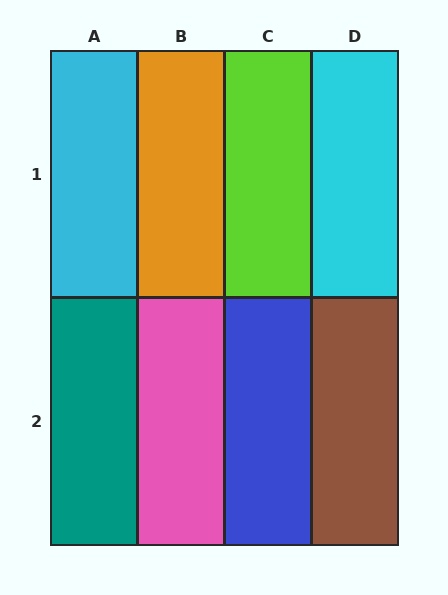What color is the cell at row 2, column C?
Blue.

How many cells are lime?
1 cell is lime.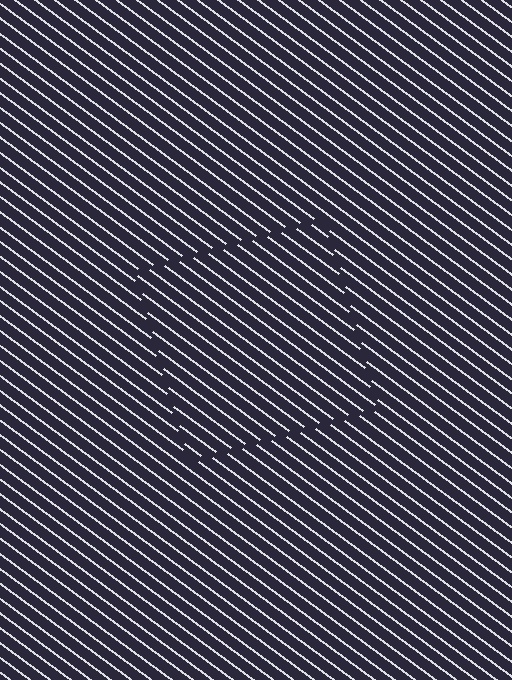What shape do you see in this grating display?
An illusory square. The interior of the shape contains the same grating, shifted by half a period — the contour is defined by the phase discontinuity where line-ends from the inner and outer gratings abut.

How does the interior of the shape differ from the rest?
The interior of the shape contains the same grating, shifted by half a period — the contour is defined by the phase discontinuity where line-ends from the inner and outer gratings abut.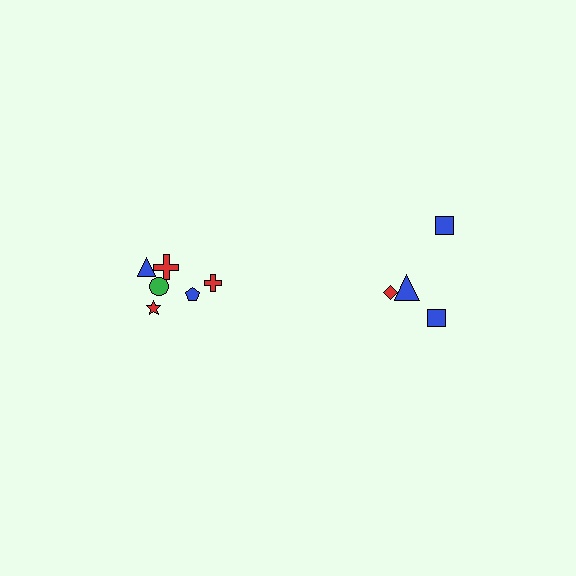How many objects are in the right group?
There are 4 objects.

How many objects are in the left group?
There are 6 objects.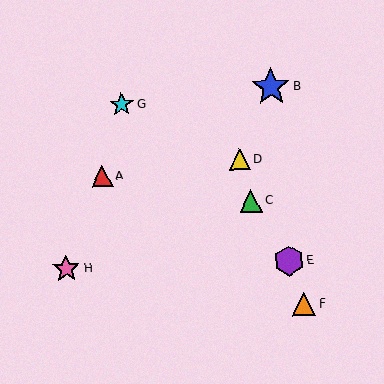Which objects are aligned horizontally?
Objects E, H are aligned horizontally.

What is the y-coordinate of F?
Object F is at y≈304.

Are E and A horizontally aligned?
No, E is at y≈261 and A is at y≈176.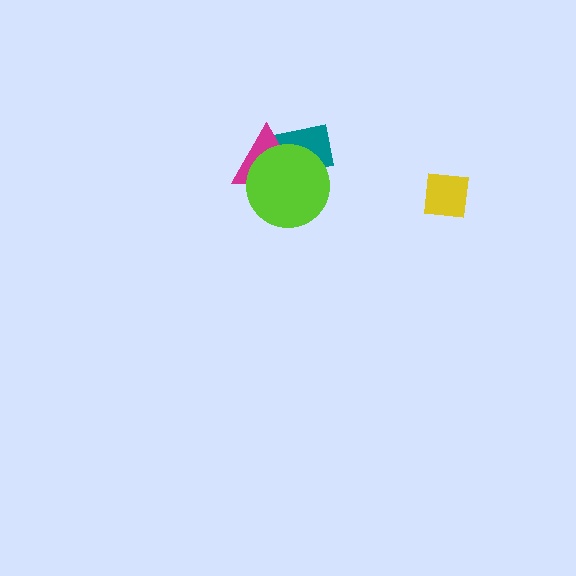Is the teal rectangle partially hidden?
Yes, it is partially covered by another shape.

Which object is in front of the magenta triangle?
The lime circle is in front of the magenta triangle.